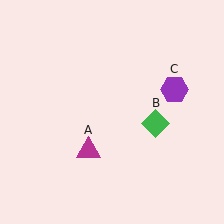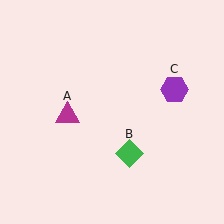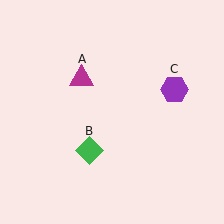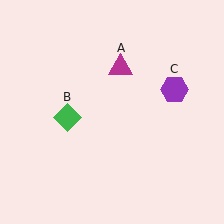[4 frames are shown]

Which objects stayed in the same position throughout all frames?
Purple hexagon (object C) remained stationary.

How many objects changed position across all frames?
2 objects changed position: magenta triangle (object A), green diamond (object B).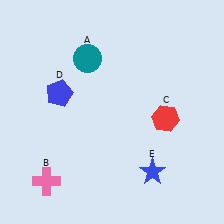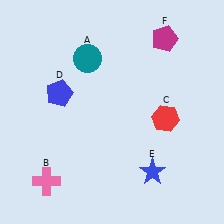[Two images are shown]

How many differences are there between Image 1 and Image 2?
There is 1 difference between the two images.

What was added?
A magenta pentagon (F) was added in Image 2.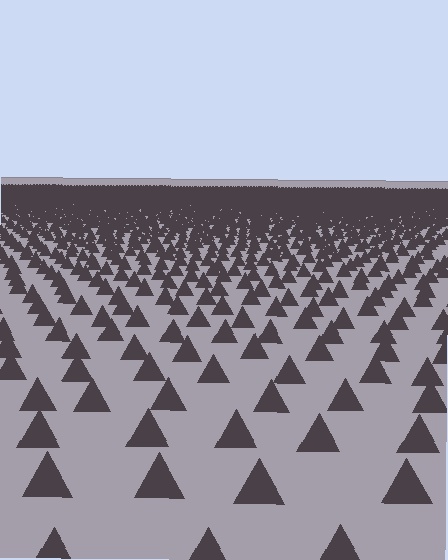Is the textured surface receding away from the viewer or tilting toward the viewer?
The surface is receding away from the viewer. Texture elements get smaller and denser toward the top.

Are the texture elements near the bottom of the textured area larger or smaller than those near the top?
Larger. Near the bottom, elements are closer to the viewer and appear at a bigger on-screen size.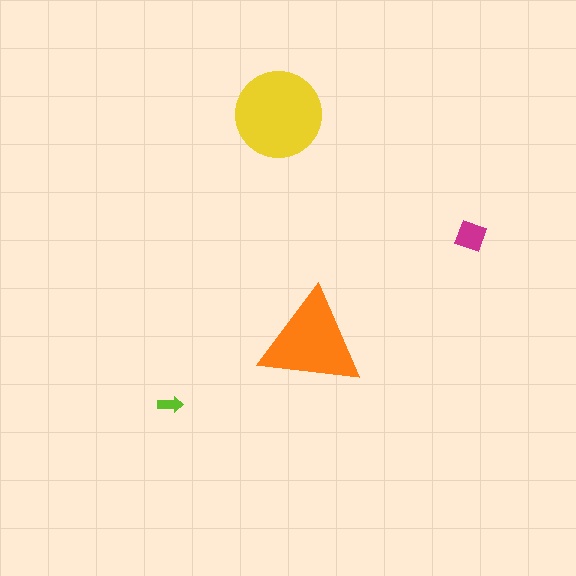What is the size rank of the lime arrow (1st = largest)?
4th.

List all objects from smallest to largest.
The lime arrow, the magenta diamond, the orange triangle, the yellow circle.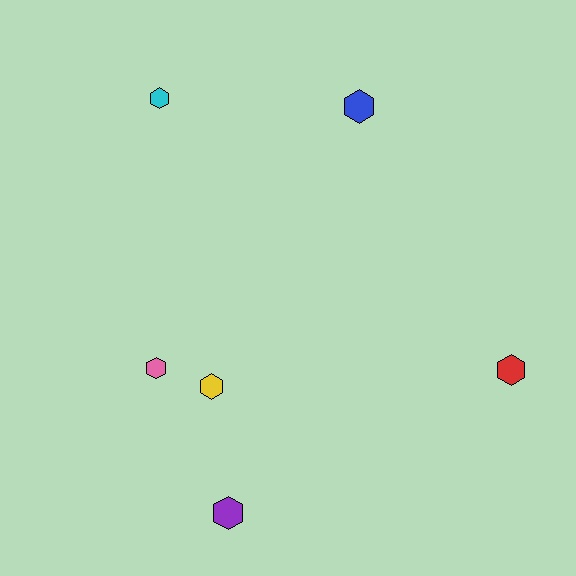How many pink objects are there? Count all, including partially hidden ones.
There is 1 pink object.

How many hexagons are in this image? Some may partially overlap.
There are 6 hexagons.